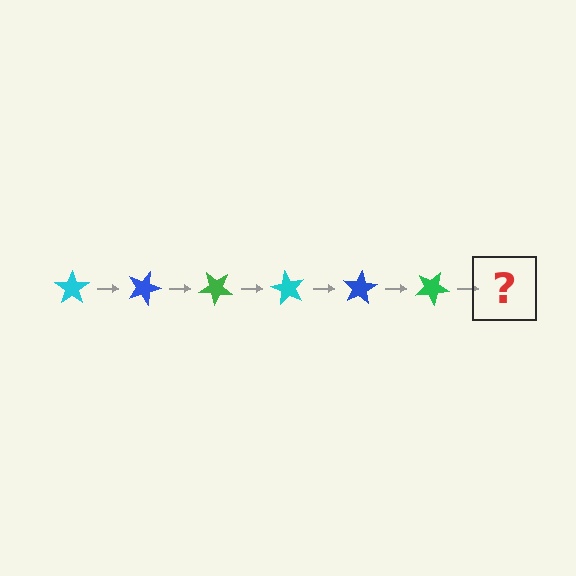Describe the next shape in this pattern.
It should be a cyan star, rotated 120 degrees from the start.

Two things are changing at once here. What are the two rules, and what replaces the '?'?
The two rules are that it rotates 20 degrees each step and the color cycles through cyan, blue, and green. The '?' should be a cyan star, rotated 120 degrees from the start.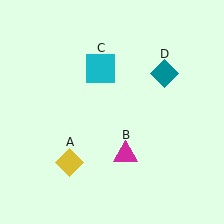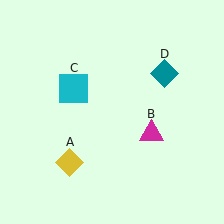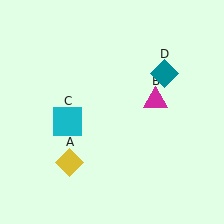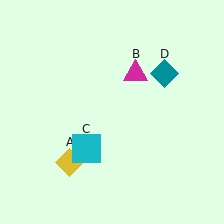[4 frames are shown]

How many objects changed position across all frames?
2 objects changed position: magenta triangle (object B), cyan square (object C).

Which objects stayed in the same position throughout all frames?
Yellow diamond (object A) and teal diamond (object D) remained stationary.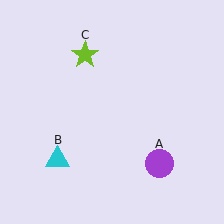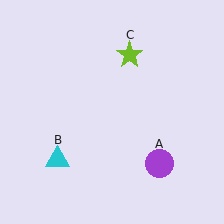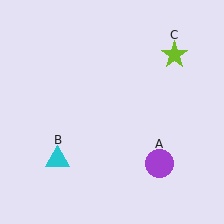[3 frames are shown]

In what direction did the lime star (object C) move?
The lime star (object C) moved right.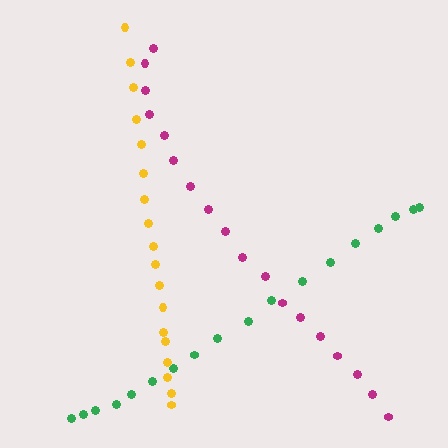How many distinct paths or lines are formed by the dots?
There are 3 distinct paths.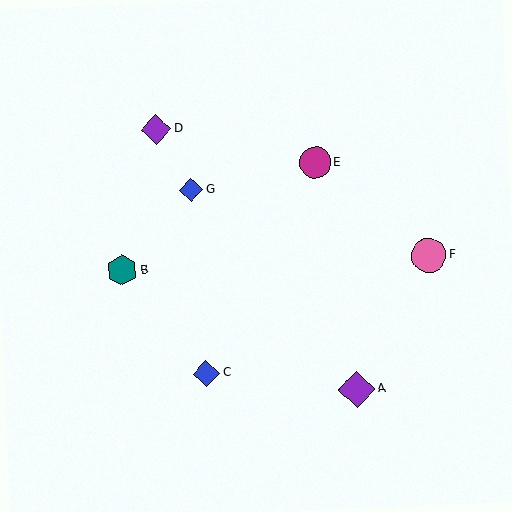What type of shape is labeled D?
Shape D is a purple diamond.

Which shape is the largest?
The purple diamond (labeled A) is the largest.